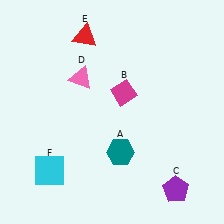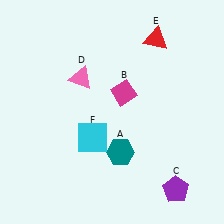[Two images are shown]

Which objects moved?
The objects that moved are: the red triangle (E), the cyan square (F).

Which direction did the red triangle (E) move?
The red triangle (E) moved right.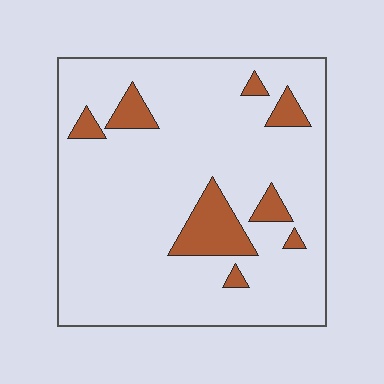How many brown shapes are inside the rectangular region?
8.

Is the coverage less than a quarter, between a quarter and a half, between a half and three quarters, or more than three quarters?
Less than a quarter.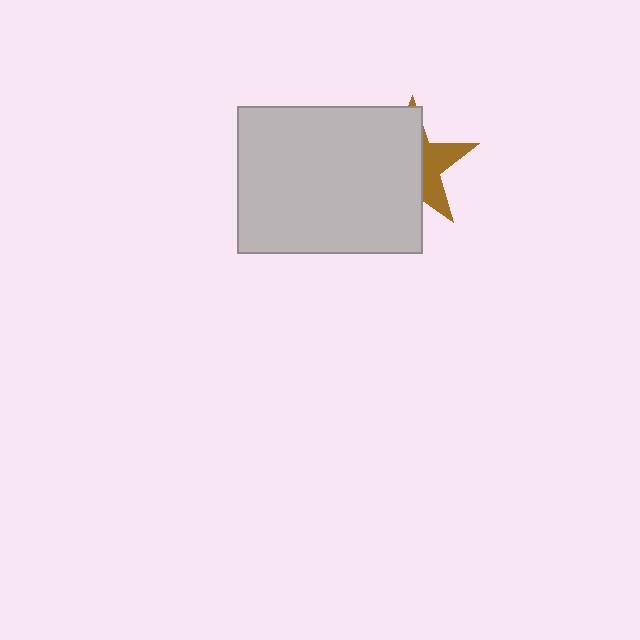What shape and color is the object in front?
The object in front is a light gray rectangle.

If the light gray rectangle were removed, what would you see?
You would see the complete brown star.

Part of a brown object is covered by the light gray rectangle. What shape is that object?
It is a star.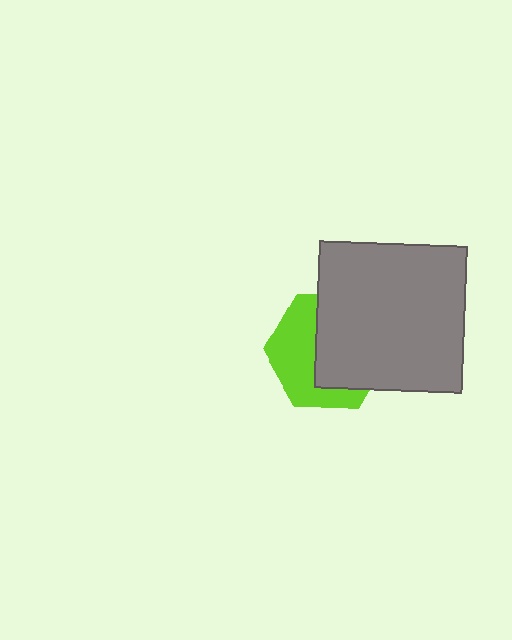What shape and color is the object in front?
The object in front is a gray square.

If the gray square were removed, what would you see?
You would see the complete lime hexagon.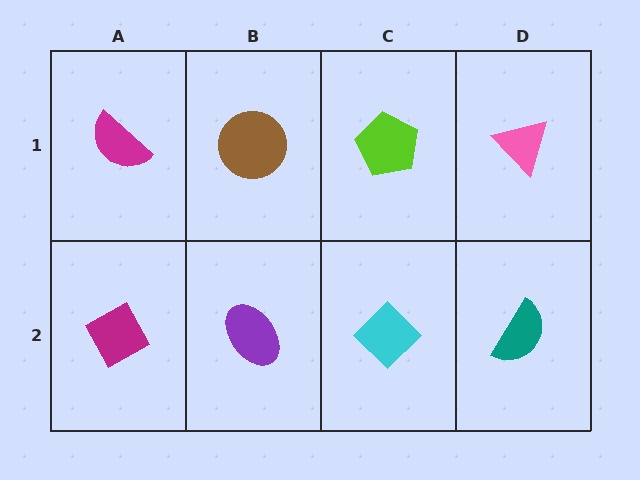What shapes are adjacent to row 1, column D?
A teal semicircle (row 2, column D), a lime pentagon (row 1, column C).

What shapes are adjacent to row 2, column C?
A lime pentagon (row 1, column C), a purple ellipse (row 2, column B), a teal semicircle (row 2, column D).